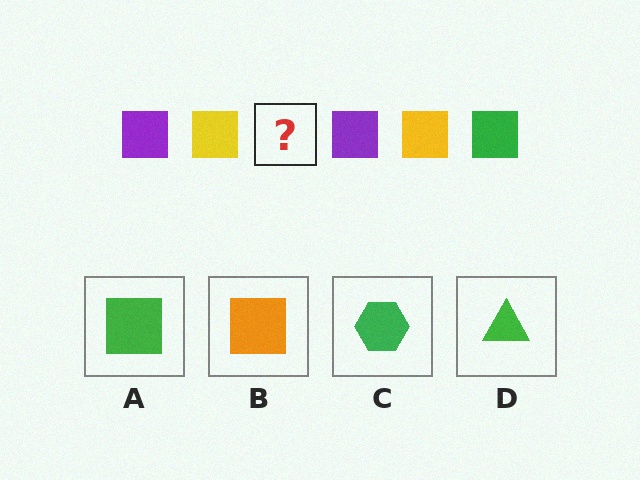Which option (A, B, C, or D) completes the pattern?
A.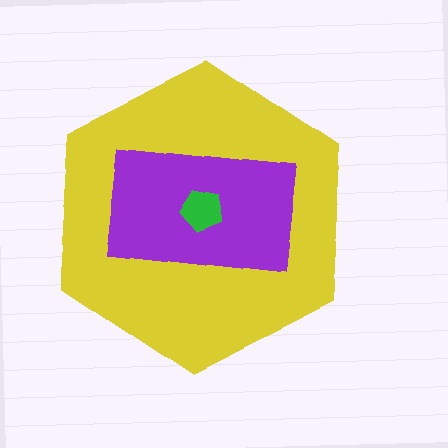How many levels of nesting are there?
3.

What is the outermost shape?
The yellow hexagon.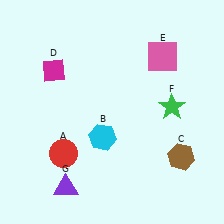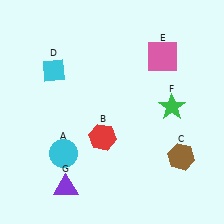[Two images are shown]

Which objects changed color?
A changed from red to cyan. B changed from cyan to red. D changed from magenta to cyan.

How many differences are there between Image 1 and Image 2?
There are 3 differences between the two images.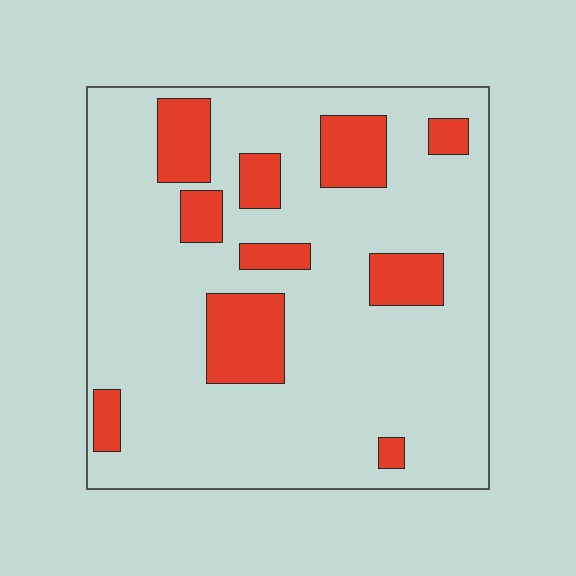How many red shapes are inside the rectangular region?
10.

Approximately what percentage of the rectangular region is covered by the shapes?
Approximately 20%.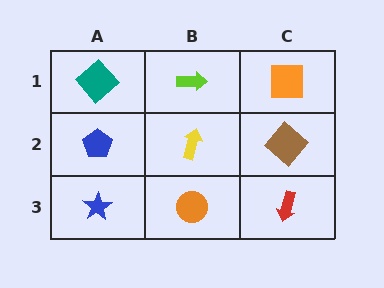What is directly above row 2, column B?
A lime arrow.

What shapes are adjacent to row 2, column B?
A lime arrow (row 1, column B), an orange circle (row 3, column B), a blue pentagon (row 2, column A), a brown diamond (row 2, column C).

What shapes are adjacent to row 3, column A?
A blue pentagon (row 2, column A), an orange circle (row 3, column B).